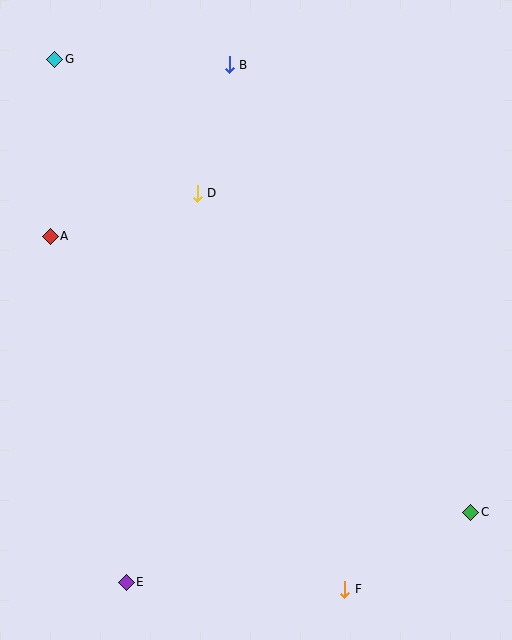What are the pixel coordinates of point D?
Point D is at (197, 193).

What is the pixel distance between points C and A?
The distance between C and A is 503 pixels.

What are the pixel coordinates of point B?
Point B is at (229, 65).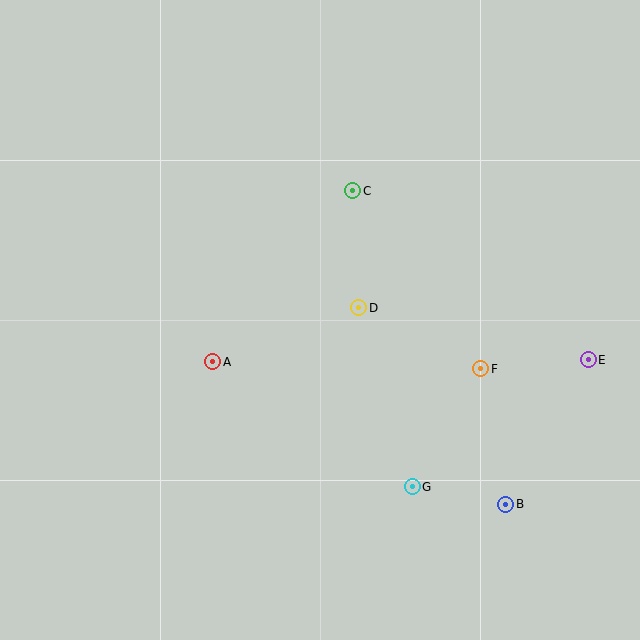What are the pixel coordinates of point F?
Point F is at (481, 369).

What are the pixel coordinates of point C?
Point C is at (353, 191).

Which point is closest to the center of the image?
Point D at (359, 308) is closest to the center.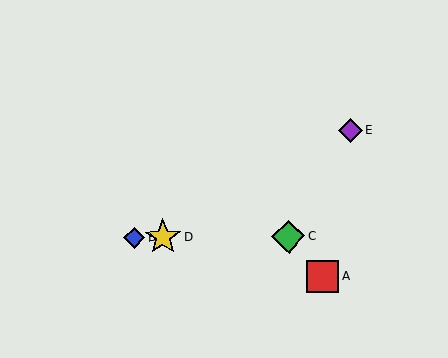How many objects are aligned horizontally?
3 objects (B, C, D) are aligned horizontally.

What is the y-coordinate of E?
Object E is at y≈130.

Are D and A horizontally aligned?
No, D is at y≈237 and A is at y≈277.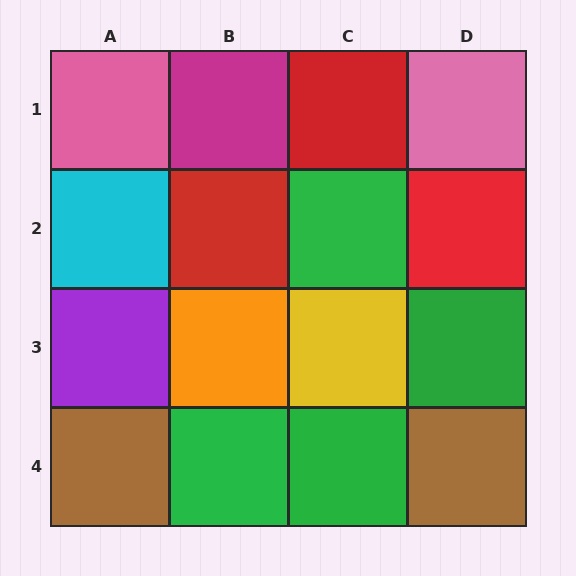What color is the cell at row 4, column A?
Brown.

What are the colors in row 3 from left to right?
Purple, orange, yellow, green.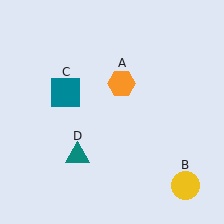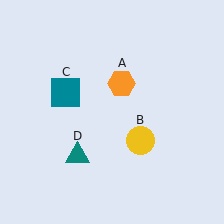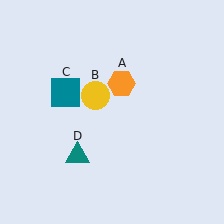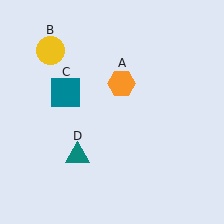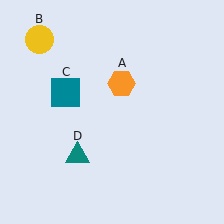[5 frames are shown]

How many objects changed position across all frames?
1 object changed position: yellow circle (object B).